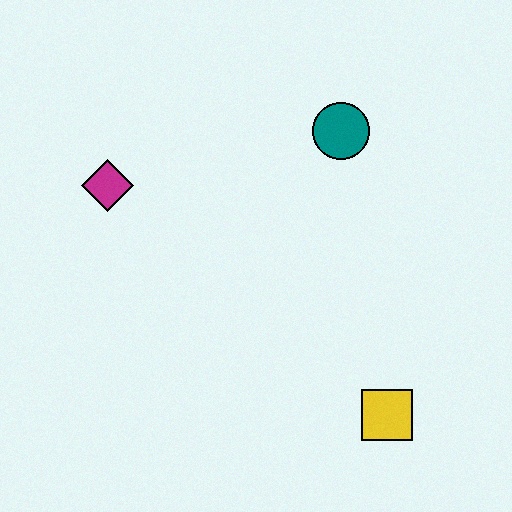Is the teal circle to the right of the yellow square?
No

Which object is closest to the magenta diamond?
The teal circle is closest to the magenta diamond.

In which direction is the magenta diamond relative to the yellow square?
The magenta diamond is to the left of the yellow square.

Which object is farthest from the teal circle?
The yellow square is farthest from the teal circle.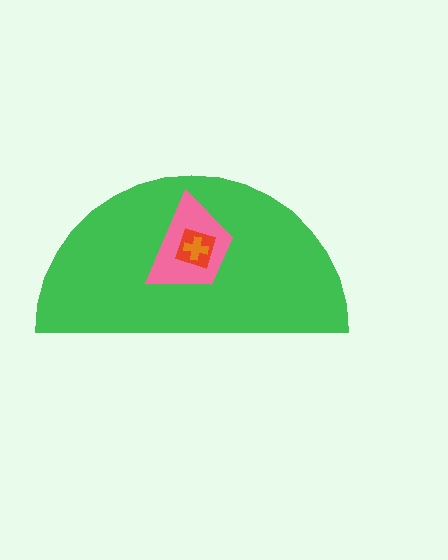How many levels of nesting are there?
4.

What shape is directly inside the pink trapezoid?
The red square.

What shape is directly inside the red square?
The orange cross.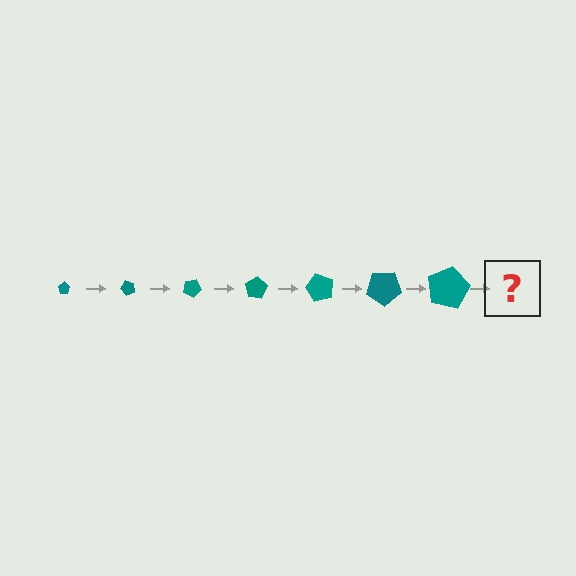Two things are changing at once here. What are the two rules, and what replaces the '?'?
The two rules are that the pentagon grows larger each step and it rotates 50 degrees each step. The '?' should be a pentagon, larger than the previous one and rotated 350 degrees from the start.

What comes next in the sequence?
The next element should be a pentagon, larger than the previous one and rotated 350 degrees from the start.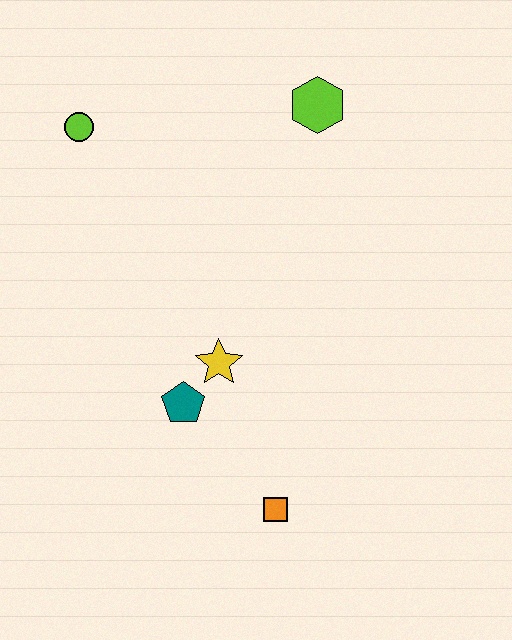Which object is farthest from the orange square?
The lime circle is farthest from the orange square.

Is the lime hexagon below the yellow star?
No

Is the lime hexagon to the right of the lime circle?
Yes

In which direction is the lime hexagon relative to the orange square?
The lime hexagon is above the orange square.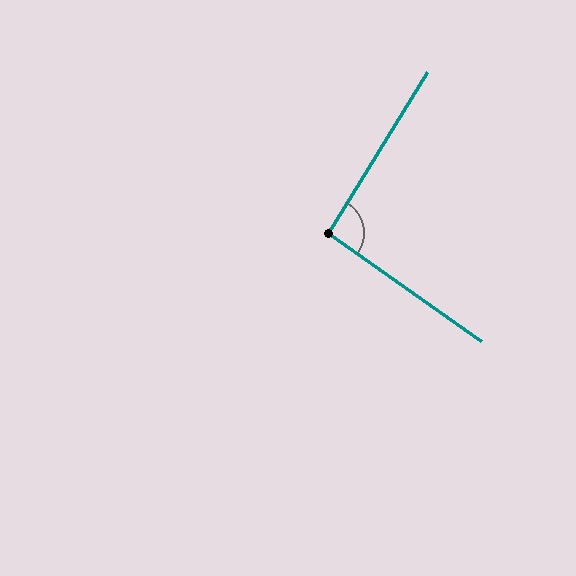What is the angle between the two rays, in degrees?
Approximately 94 degrees.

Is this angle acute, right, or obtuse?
It is approximately a right angle.